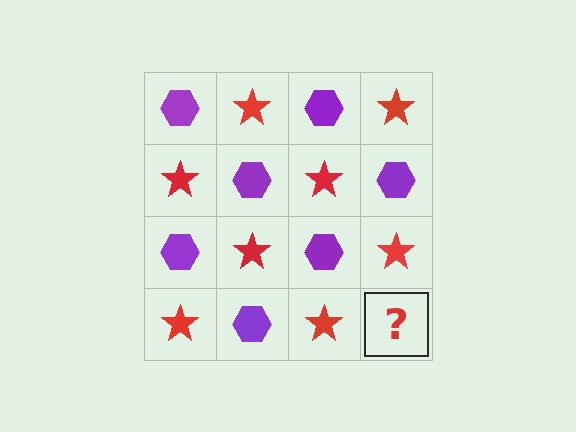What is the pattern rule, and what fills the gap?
The rule is that it alternates purple hexagon and red star in a checkerboard pattern. The gap should be filled with a purple hexagon.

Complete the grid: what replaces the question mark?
The question mark should be replaced with a purple hexagon.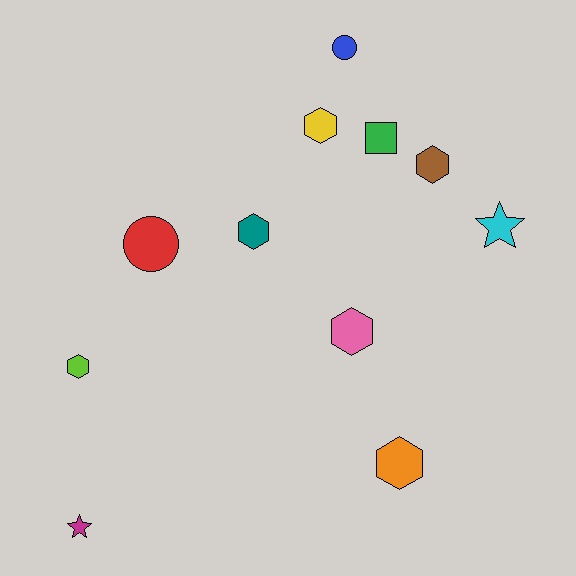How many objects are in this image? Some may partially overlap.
There are 11 objects.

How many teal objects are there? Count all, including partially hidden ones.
There is 1 teal object.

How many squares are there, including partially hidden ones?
There is 1 square.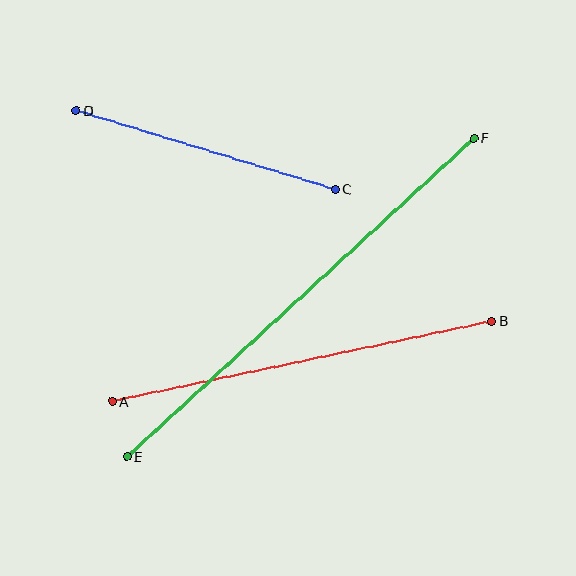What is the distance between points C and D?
The distance is approximately 271 pixels.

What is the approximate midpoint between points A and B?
The midpoint is at approximately (302, 361) pixels.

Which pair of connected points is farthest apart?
Points E and F are farthest apart.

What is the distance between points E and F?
The distance is approximately 471 pixels.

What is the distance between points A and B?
The distance is approximately 387 pixels.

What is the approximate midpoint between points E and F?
The midpoint is at approximately (300, 297) pixels.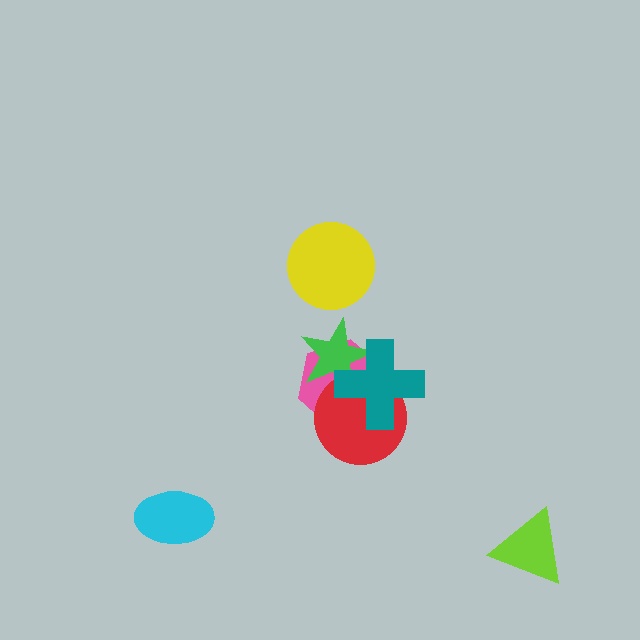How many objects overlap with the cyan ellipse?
0 objects overlap with the cyan ellipse.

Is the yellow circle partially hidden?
No, no other shape covers it.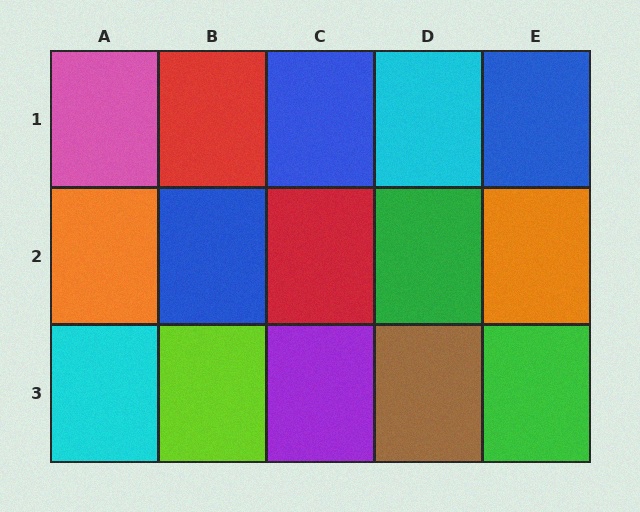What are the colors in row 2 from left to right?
Orange, blue, red, green, orange.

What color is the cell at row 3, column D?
Brown.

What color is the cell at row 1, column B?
Red.